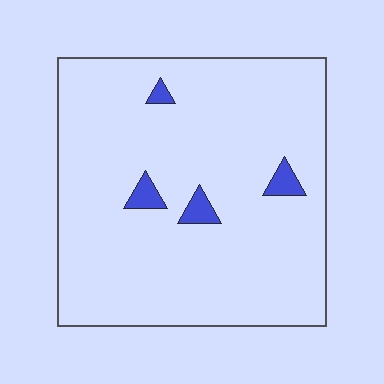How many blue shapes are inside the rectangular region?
4.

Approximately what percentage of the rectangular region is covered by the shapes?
Approximately 5%.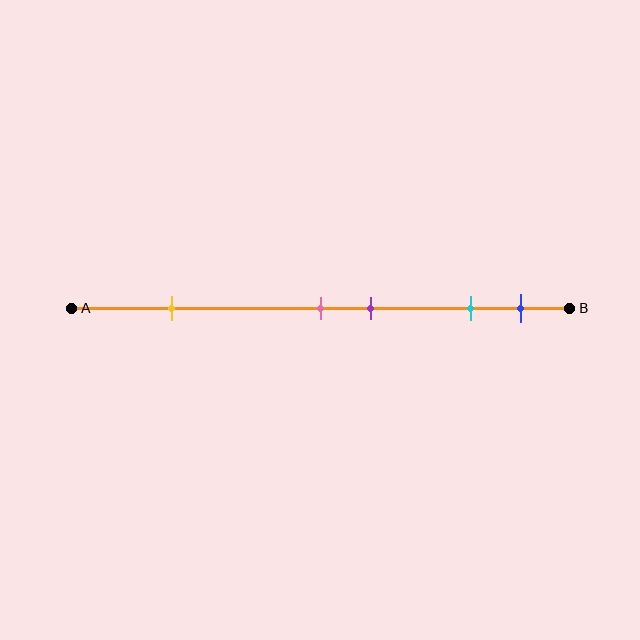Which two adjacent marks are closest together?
The pink and purple marks are the closest adjacent pair.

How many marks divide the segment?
There are 5 marks dividing the segment.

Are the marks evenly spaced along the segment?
No, the marks are not evenly spaced.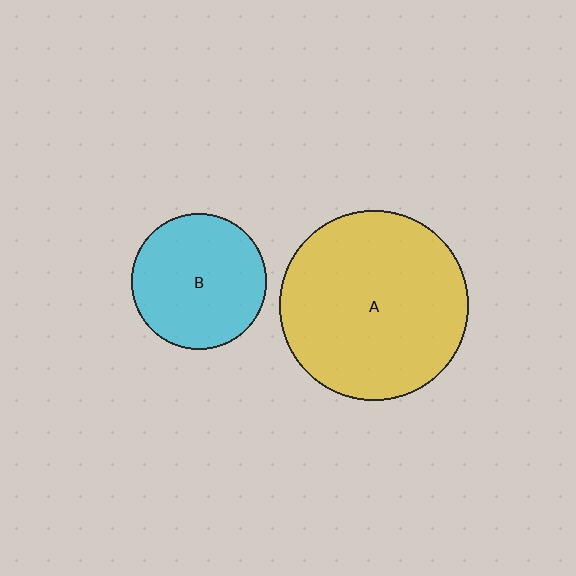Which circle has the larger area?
Circle A (yellow).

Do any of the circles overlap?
No, none of the circles overlap.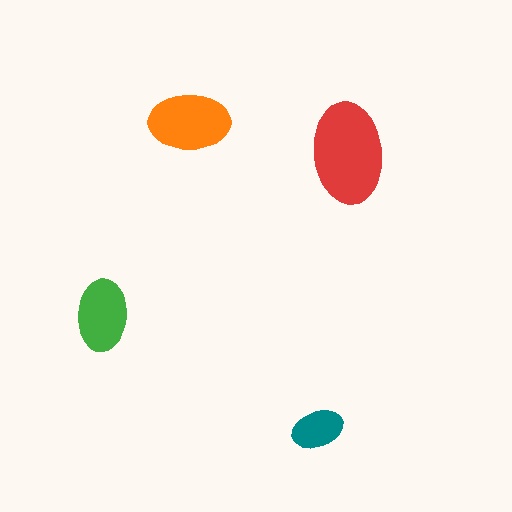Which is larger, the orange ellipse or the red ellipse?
The red one.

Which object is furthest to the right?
The red ellipse is rightmost.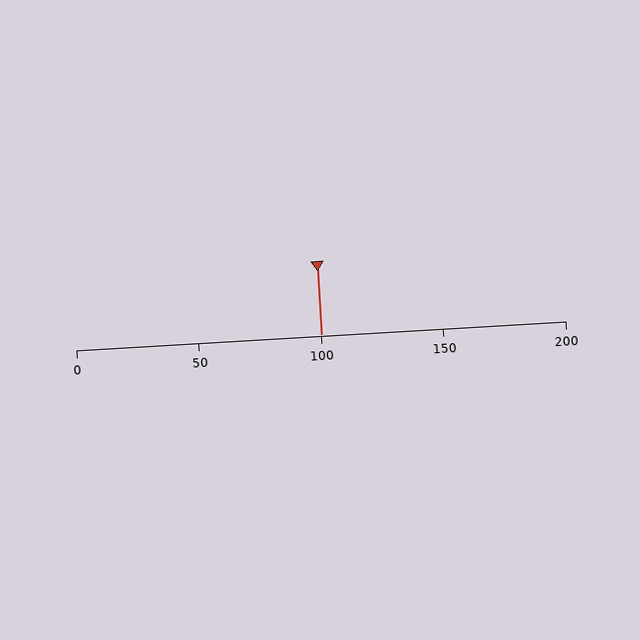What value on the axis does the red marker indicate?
The marker indicates approximately 100.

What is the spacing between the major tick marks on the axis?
The major ticks are spaced 50 apart.